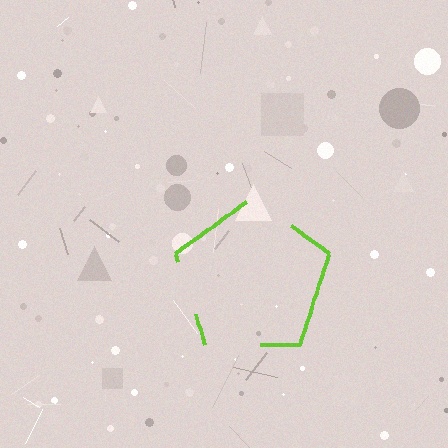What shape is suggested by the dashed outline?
The dashed outline suggests a pentagon.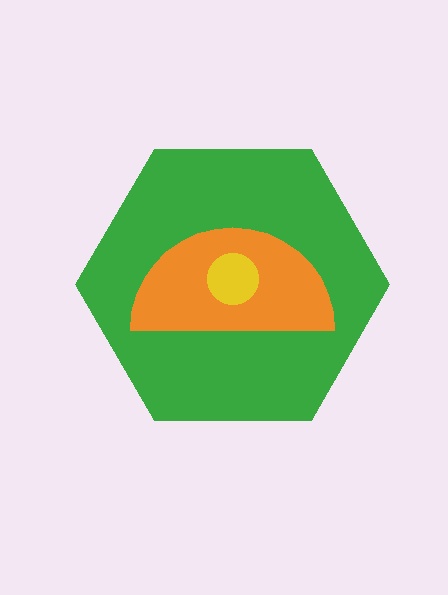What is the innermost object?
The yellow circle.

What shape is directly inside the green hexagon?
The orange semicircle.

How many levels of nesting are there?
3.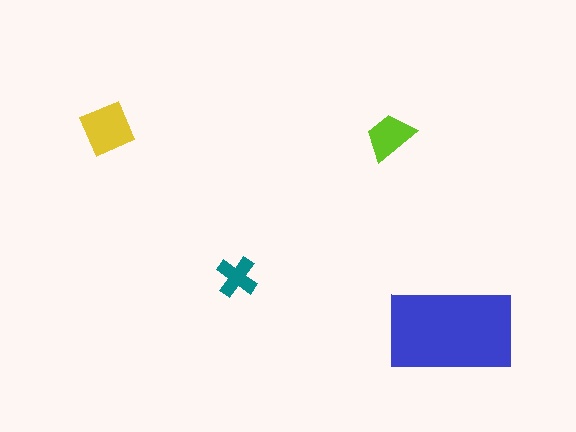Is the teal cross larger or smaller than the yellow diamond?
Smaller.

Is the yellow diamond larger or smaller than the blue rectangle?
Smaller.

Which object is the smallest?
The teal cross.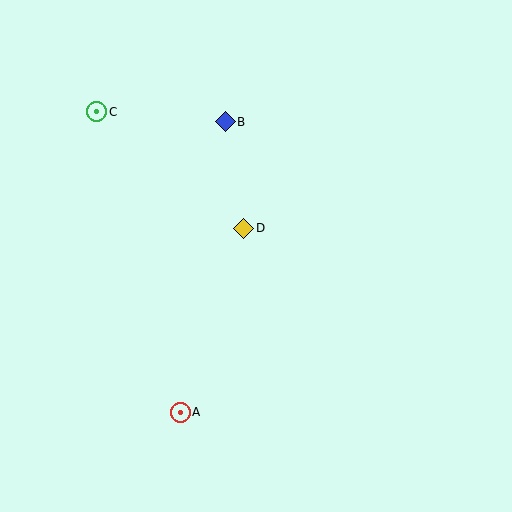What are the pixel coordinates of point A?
Point A is at (180, 412).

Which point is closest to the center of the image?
Point D at (244, 228) is closest to the center.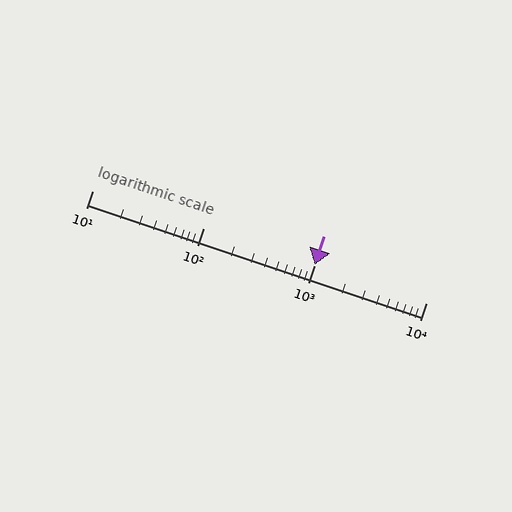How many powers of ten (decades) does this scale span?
The scale spans 3 decades, from 10 to 10000.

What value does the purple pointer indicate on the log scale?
The pointer indicates approximately 1000.